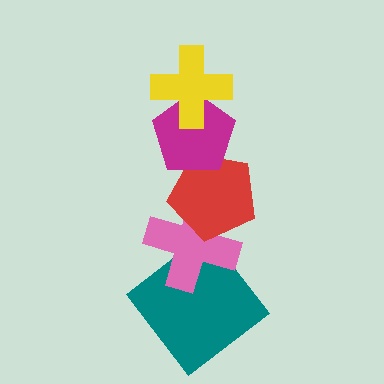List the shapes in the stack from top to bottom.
From top to bottom: the yellow cross, the magenta pentagon, the red pentagon, the pink cross, the teal diamond.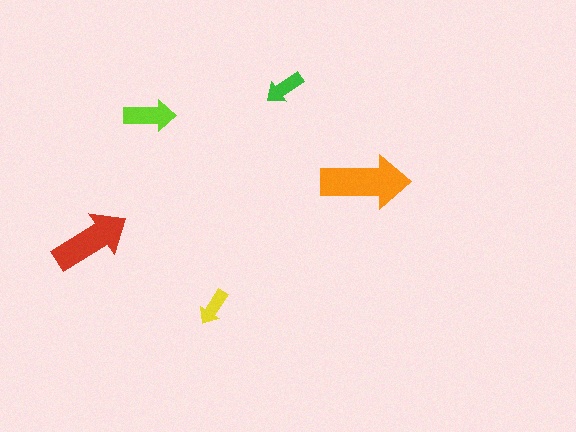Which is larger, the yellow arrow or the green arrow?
The green one.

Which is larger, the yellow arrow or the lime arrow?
The lime one.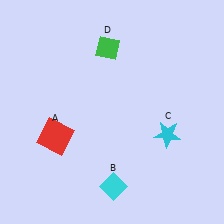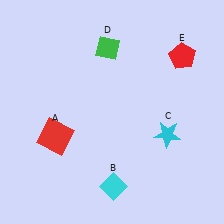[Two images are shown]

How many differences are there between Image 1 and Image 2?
There is 1 difference between the two images.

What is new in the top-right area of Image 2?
A red pentagon (E) was added in the top-right area of Image 2.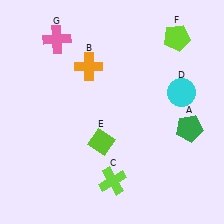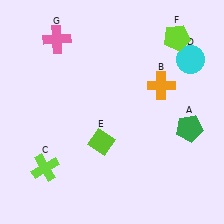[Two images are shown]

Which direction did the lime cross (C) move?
The lime cross (C) moved left.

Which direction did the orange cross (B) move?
The orange cross (B) moved right.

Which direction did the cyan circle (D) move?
The cyan circle (D) moved up.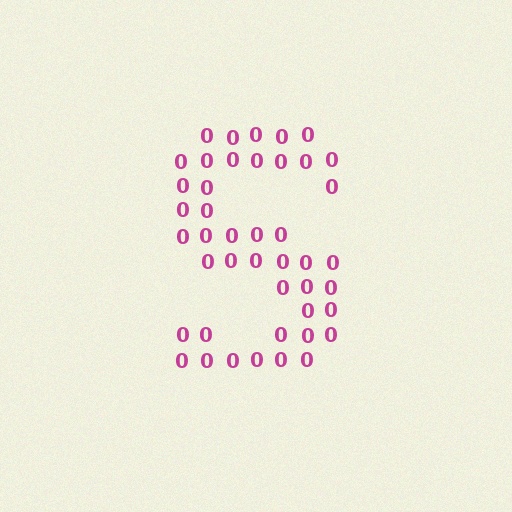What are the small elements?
The small elements are digit 0's.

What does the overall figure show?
The overall figure shows the letter S.